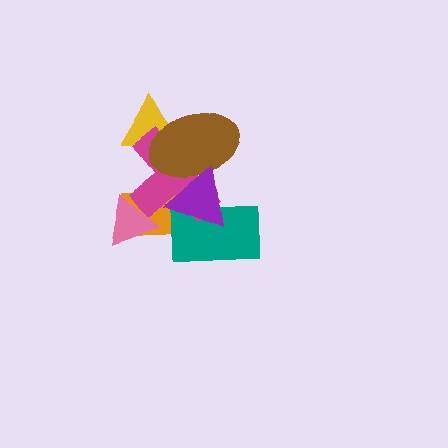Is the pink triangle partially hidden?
No, no other shape covers it.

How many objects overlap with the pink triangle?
2 objects overlap with the pink triangle.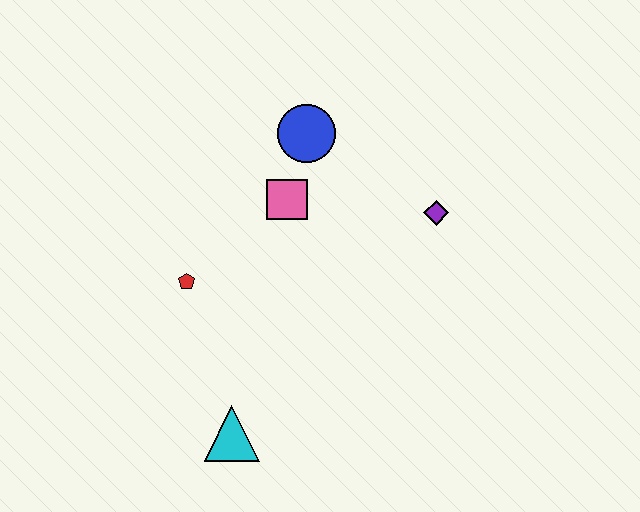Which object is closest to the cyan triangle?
The red pentagon is closest to the cyan triangle.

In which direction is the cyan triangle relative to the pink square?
The cyan triangle is below the pink square.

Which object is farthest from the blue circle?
The cyan triangle is farthest from the blue circle.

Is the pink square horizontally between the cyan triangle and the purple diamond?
Yes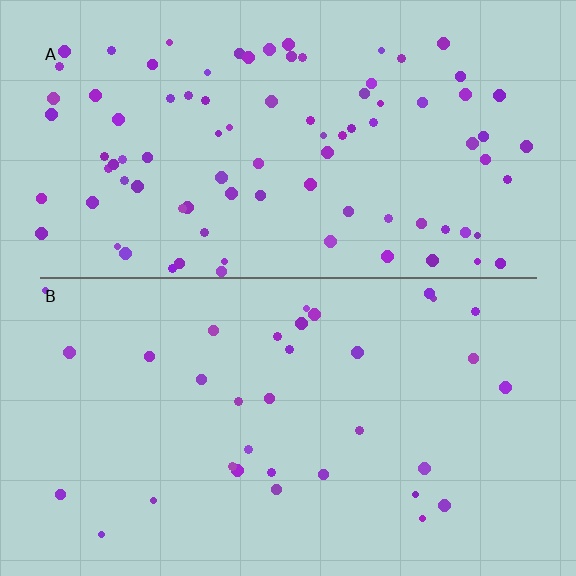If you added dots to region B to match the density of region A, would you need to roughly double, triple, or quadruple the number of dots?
Approximately triple.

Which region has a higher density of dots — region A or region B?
A (the top).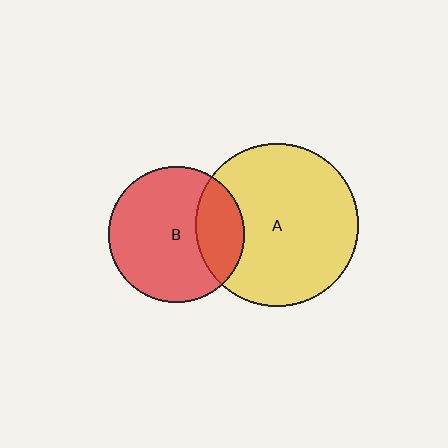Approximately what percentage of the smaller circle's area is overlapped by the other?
Approximately 25%.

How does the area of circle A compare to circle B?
Approximately 1.4 times.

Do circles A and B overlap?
Yes.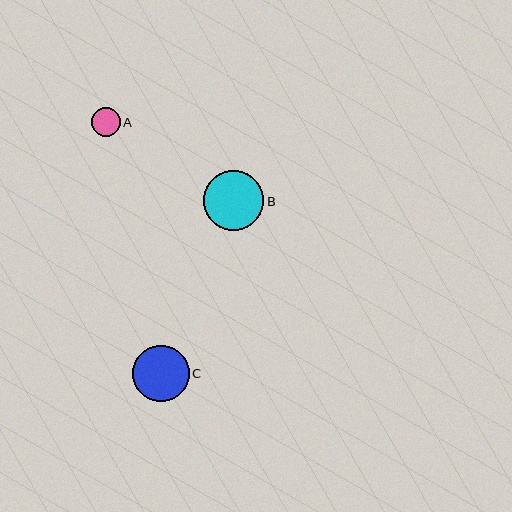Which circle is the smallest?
Circle A is the smallest with a size of approximately 29 pixels.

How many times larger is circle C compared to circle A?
Circle C is approximately 2.0 times the size of circle A.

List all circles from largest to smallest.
From largest to smallest: B, C, A.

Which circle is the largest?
Circle B is the largest with a size of approximately 60 pixels.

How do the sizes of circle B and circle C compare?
Circle B and circle C are approximately the same size.